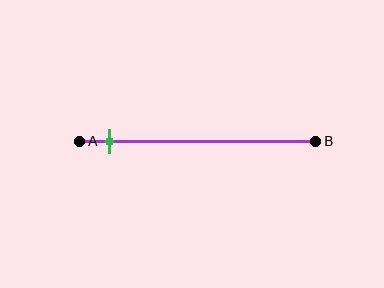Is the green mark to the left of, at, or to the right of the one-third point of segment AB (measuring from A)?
The green mark is to the left of the one-third point of segment AB.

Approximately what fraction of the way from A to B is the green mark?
The green mark is approximately 15% of the way from A to B.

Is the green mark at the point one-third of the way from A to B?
No, the mark is at about 15% from A, not at the 33% one-third point.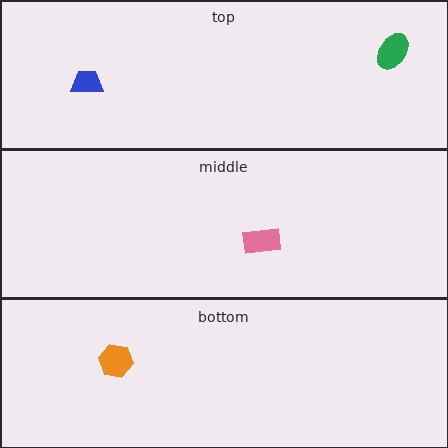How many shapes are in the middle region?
1.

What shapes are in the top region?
The green ellipse, the blue trapezoid.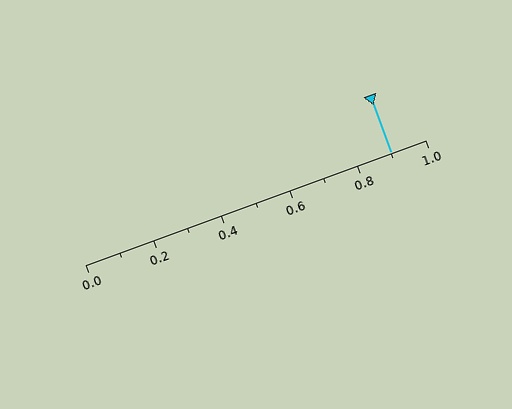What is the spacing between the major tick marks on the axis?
The major ticks are spaced 0.2 apart.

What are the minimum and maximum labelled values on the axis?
The axis runs from 0.0 to 1.0.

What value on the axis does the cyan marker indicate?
The marker indicates approximately 0.9.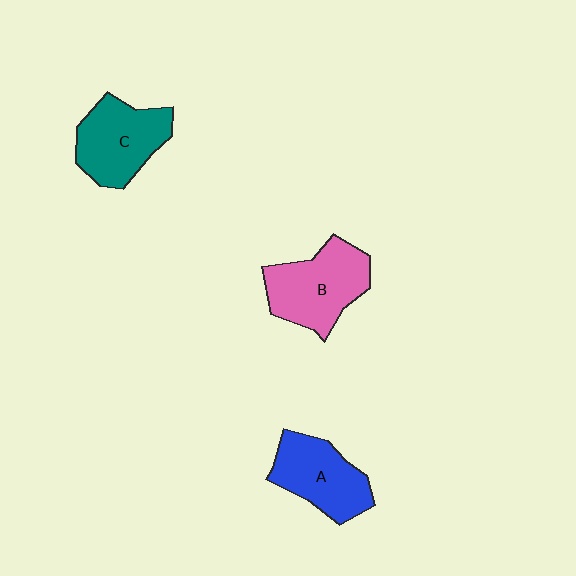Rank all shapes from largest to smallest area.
From largest to smallest: B (pink), C (teal), A (blue).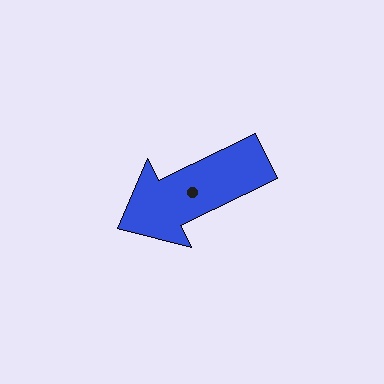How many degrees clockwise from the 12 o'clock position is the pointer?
Approximately 244 degrees.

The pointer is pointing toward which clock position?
Roughly 8 o'clock.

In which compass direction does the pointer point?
Southwest.